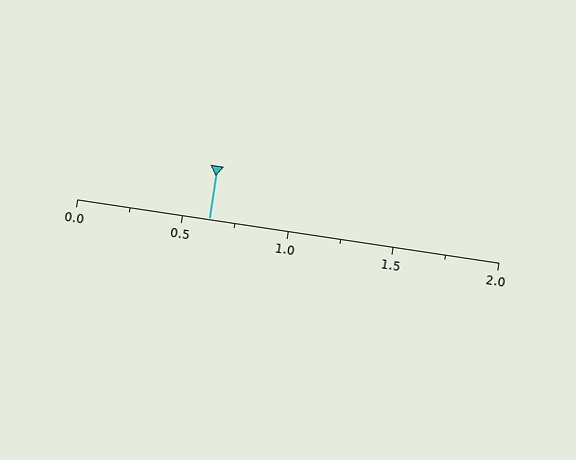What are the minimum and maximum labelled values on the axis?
The axis runs from 0.0 to 2.0.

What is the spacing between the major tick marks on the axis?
The major ticks are spaced 0.5 apart.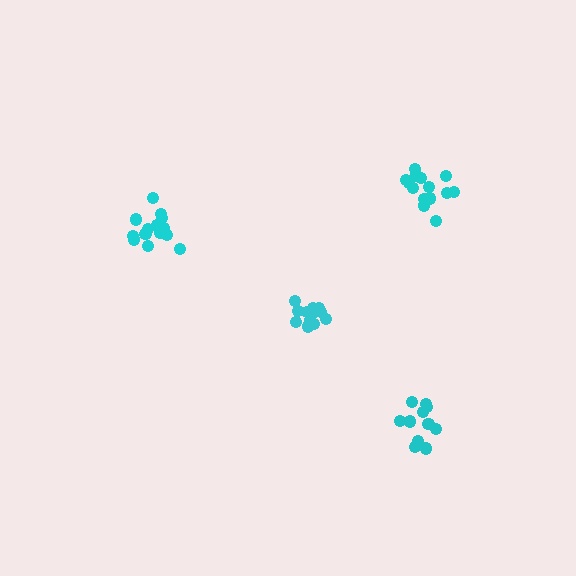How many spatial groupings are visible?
There are 4 spatial groupings.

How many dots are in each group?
Group 1: 11 dots, Group 2: 15 dots, Group 3: 12 dots, Group 4: 14 dots (52 total).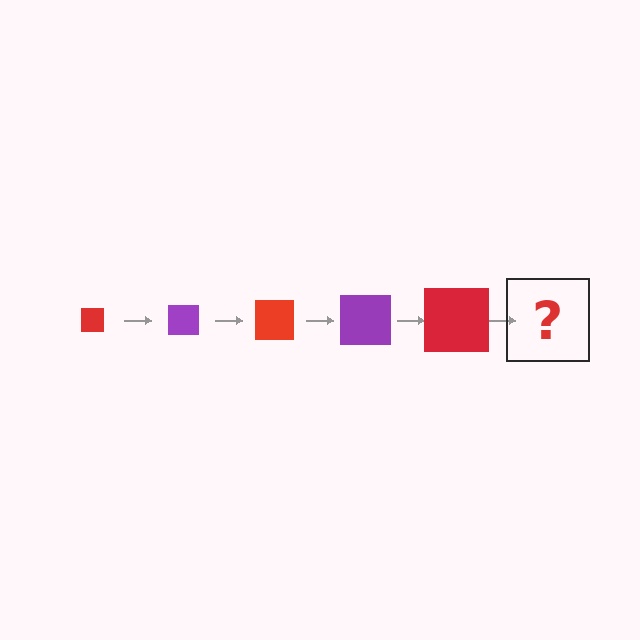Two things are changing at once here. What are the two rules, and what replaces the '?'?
The two rules are that the square grows larger each step and the color cycles through red and purple. The '?' should be a purple square, larger than the previous one.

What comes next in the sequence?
The next element should be a purple square, larger than the previous one.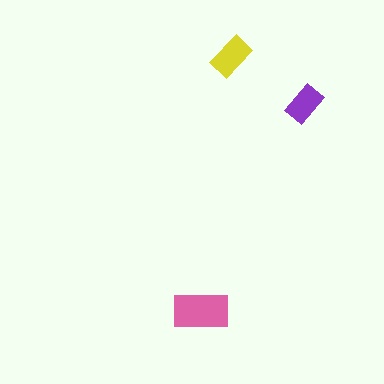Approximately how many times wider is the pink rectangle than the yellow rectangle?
About 1.5 times wider.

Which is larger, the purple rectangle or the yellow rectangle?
The yellow one.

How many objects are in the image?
There are 3 objects in the image.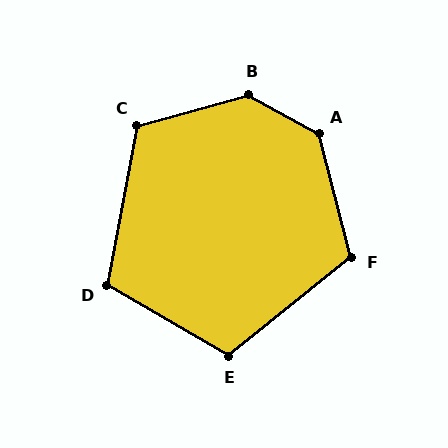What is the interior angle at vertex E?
Approximately 111 degrees (obtuse).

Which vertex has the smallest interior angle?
D, at approximately 110 degrees.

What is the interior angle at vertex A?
Approximately 133 degrees (obtuse).